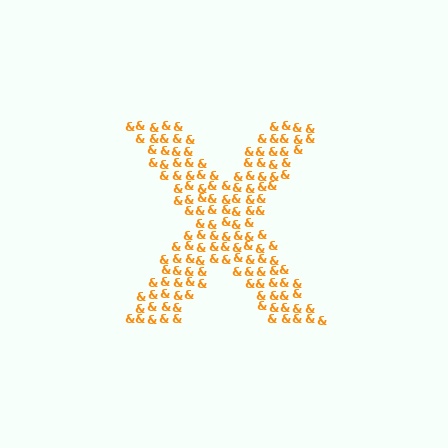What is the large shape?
The large shape is the letter X.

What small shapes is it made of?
It is made of small ampersands.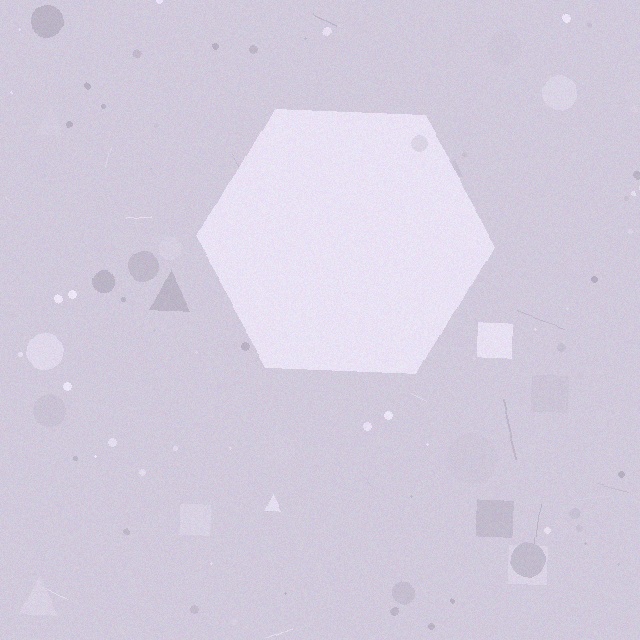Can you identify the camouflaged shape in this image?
The camouflaged shape is a hexagon.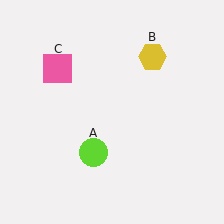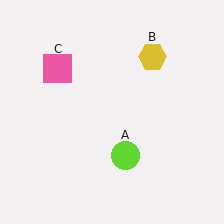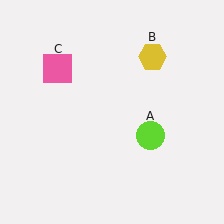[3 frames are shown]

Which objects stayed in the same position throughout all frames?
Yellow hexagon (object B) and pink square (object C) remained stationary.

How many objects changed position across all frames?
1 object changed position: lime circle (object A).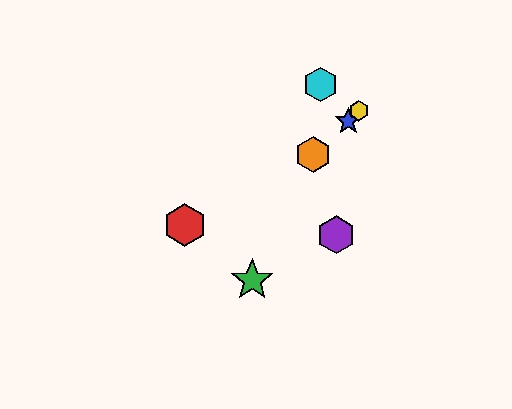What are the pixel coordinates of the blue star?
The blue star is at (348, 121).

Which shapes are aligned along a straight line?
The blue star, the yellow hexagon, the orange hexagon are aligned along a straight line.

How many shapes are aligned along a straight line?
3 shapes (the blue star, the yellow hexagon, the orange hexagon) are aligned along a straight line.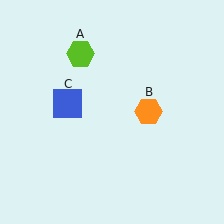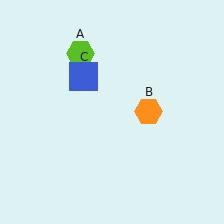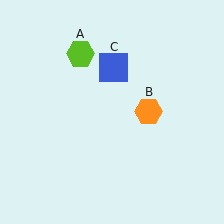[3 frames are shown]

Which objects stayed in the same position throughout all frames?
Lime hexagon (object A) and orange hexagon (object B) remained stationary.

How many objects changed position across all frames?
1 object changed position: blue square (object C).